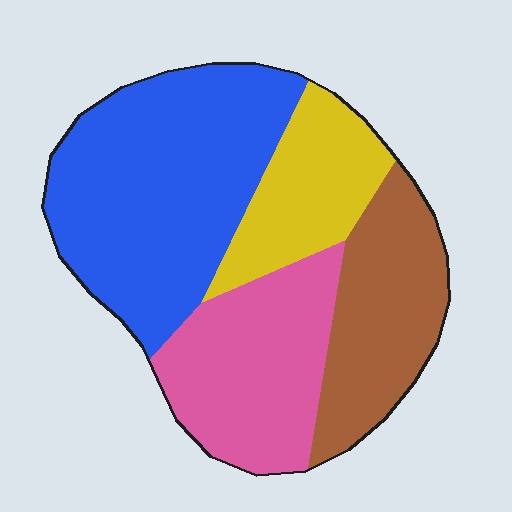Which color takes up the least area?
Yellow, at roughly 15%.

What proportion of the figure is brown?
Brown takes up less than a quarter of the figure.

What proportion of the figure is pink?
Pink covers around 25% of the figure.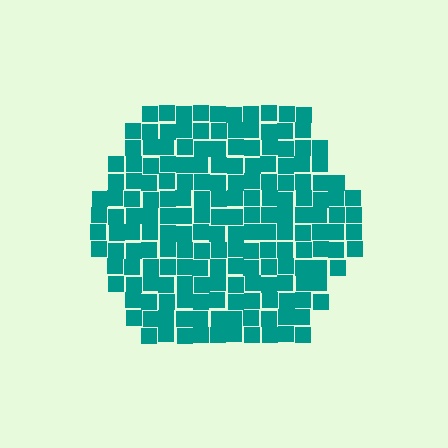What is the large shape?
The large shape is a hexagon.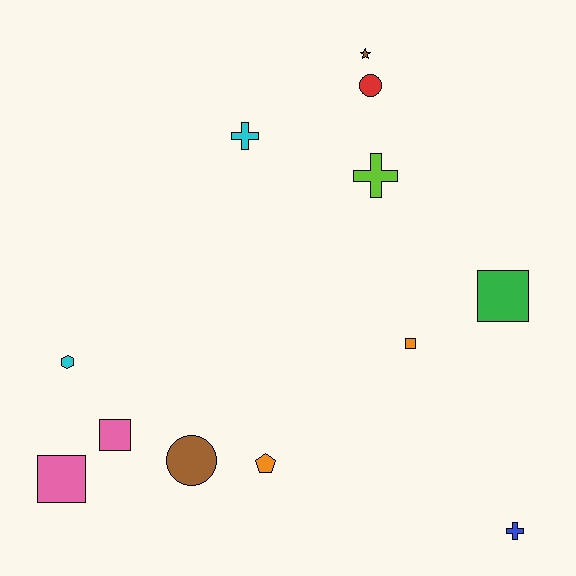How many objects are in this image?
There are 12 objects.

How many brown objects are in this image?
There are 2 brown objects.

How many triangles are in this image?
There are no triangles.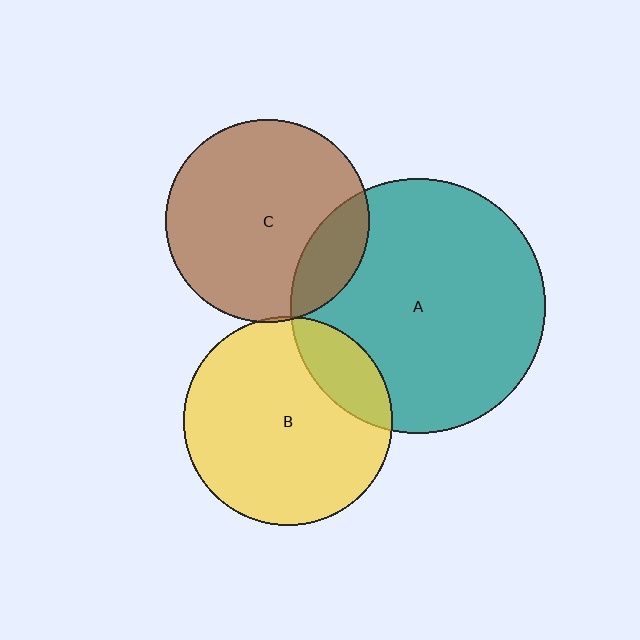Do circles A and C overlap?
Yes.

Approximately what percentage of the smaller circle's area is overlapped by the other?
Approximately 20%.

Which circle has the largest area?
Circle A (teal).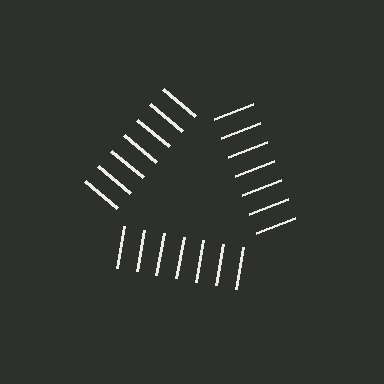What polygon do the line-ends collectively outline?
An illusory triangle — the line segments terminate on its edges but no continuous stroke is drawn.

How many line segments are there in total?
21 — 7 along each of the 3 edges.